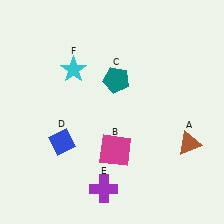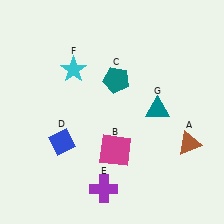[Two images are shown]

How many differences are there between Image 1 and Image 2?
There is 1 difference between the two images.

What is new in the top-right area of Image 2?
A teal triangle (G) was added in the top-right area of Image 2.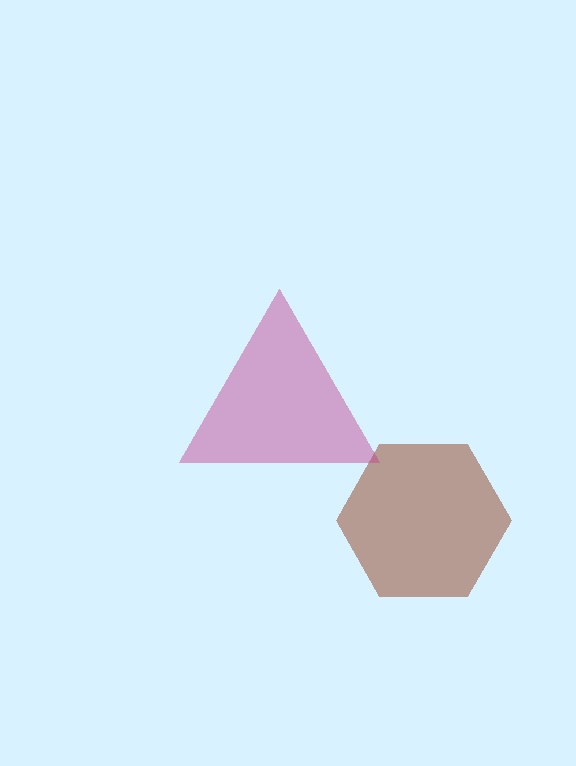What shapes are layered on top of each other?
The layered shapes are: a brown hexagon, a magenta triangle.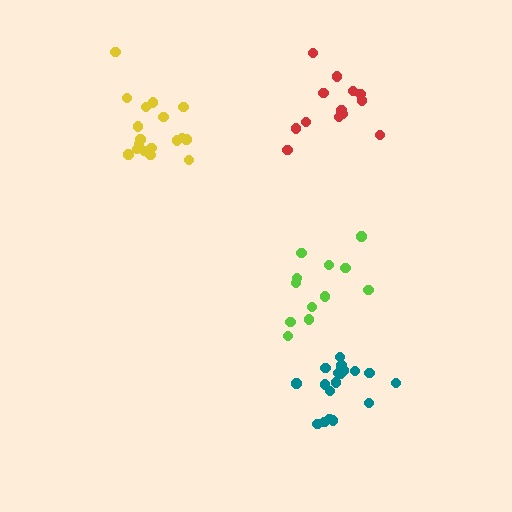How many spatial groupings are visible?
There are 4 spatial groupings.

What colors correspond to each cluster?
The clusters are colored: teal, red, lime, yellow.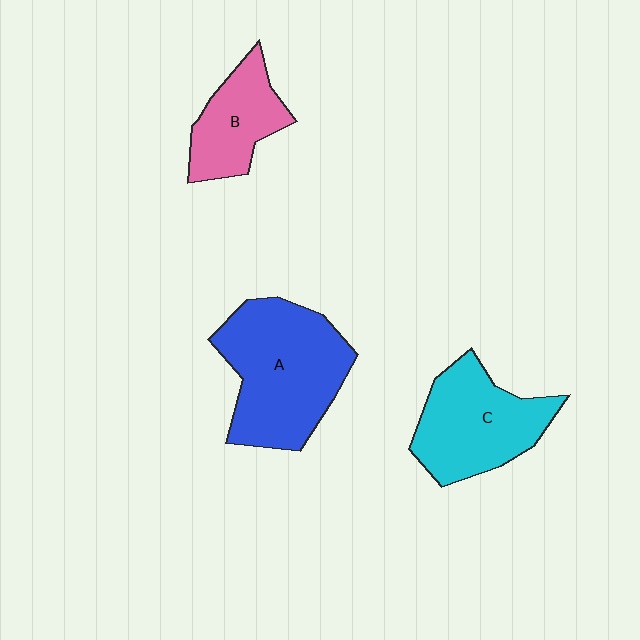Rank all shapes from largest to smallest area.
From largest to smallest: A (blue), C (cyan), B (pink).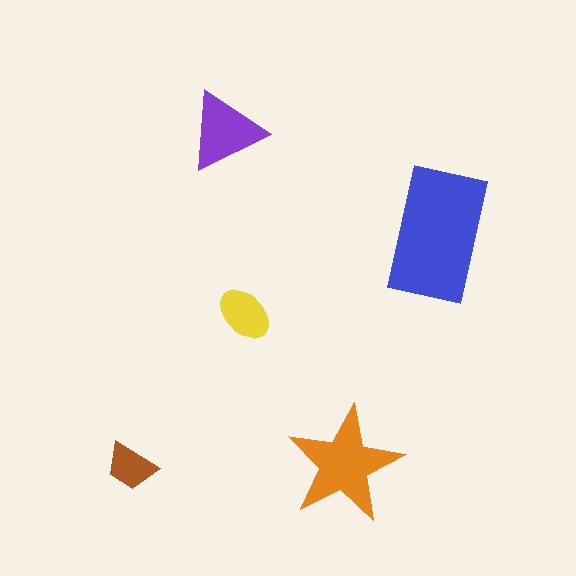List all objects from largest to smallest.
The blue rectangle, the orange star, the purple triangle, the yellow ellipse, the brown trapezoid.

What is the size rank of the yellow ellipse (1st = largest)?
4th.